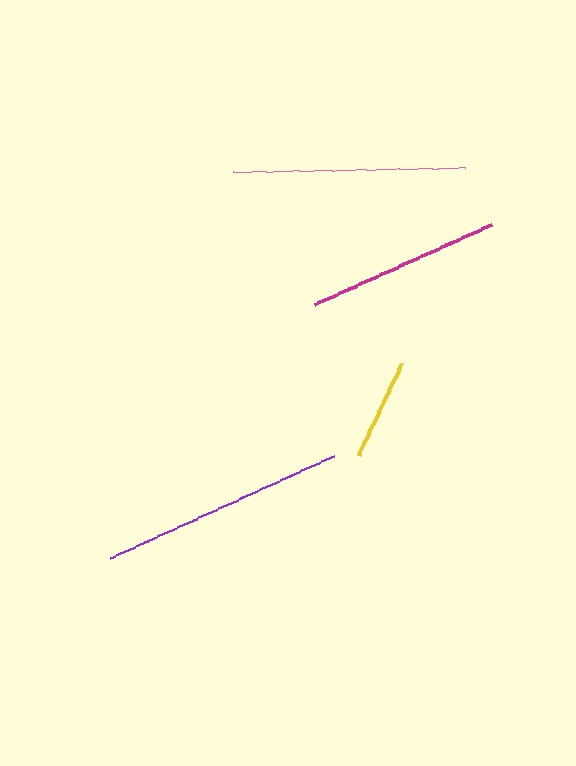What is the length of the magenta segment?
The magenta segment is approximately 194 pixels long.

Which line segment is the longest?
The purple line is the longest at approximately 245 pixels.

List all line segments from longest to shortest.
From longest to shortest: purple, pink, magenta, yellow.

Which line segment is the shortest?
The yellow line is the shortest at approximately 102 pixels.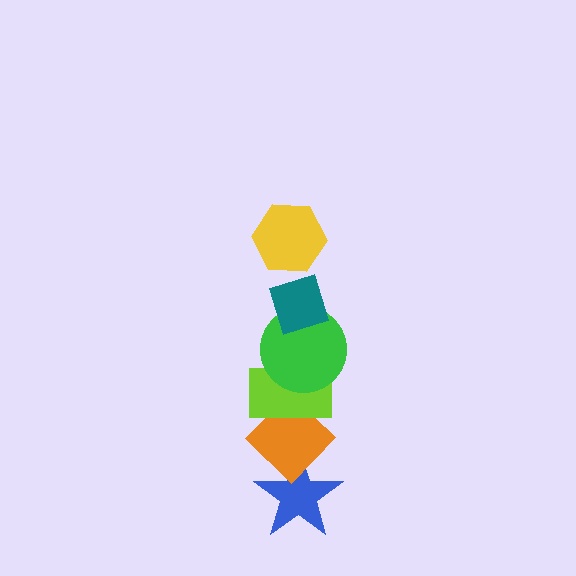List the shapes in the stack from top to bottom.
From top to bottom: the yellow hexagon, the teal diamond, the green circle, the lime rectangle, the orange diamond, the blue star.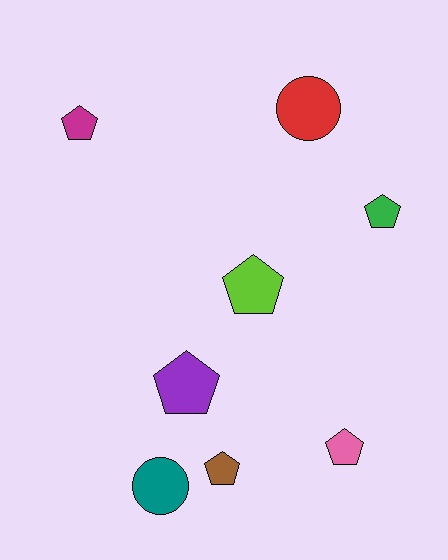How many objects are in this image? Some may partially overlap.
There are 8 objects.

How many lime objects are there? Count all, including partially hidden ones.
There is 1 lime object.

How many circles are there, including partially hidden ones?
There are 2 circles.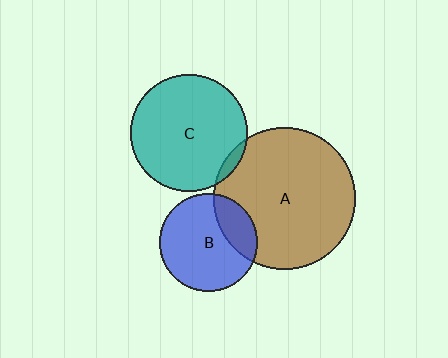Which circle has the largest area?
Circle A (brown).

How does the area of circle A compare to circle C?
Approximately 1.5 times.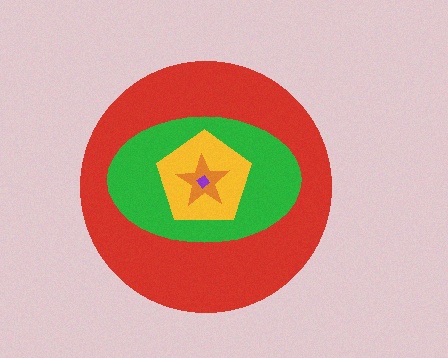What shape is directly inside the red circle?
The green ellipse.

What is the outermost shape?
The red circle.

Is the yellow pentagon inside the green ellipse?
Yes.